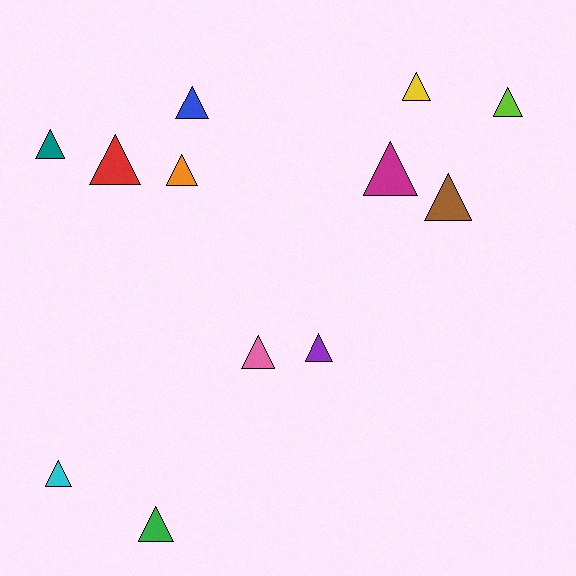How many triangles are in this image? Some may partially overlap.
There are 12 triangles.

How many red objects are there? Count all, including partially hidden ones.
There is 1 red object.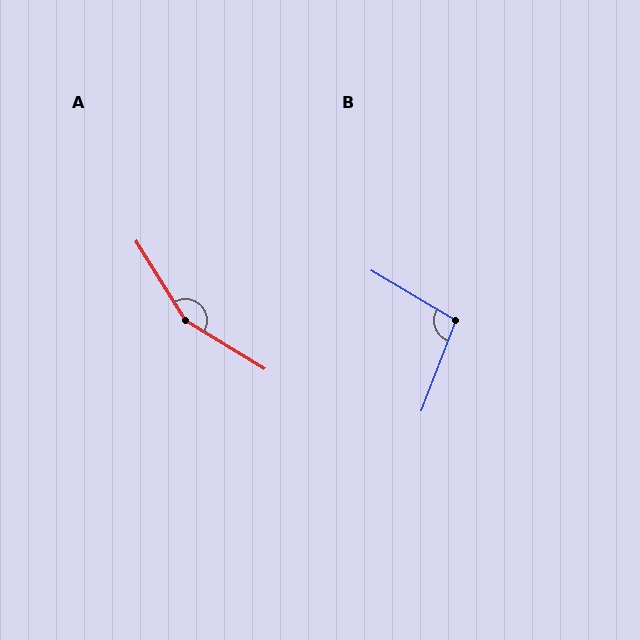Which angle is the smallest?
B, at approximately 99 degrees.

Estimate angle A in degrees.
Approximately 153 degrees.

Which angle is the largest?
A, at approximately 153 degrees.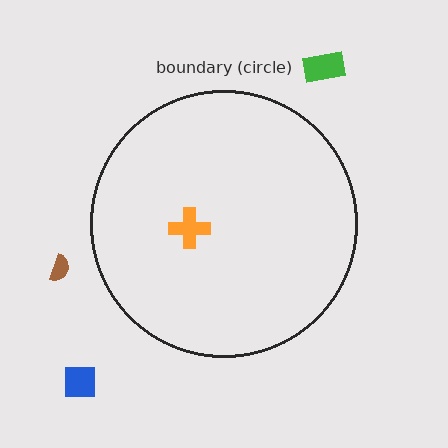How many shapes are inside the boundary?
1 inside, 3 outside.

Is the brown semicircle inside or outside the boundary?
Outside.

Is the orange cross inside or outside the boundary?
Inside.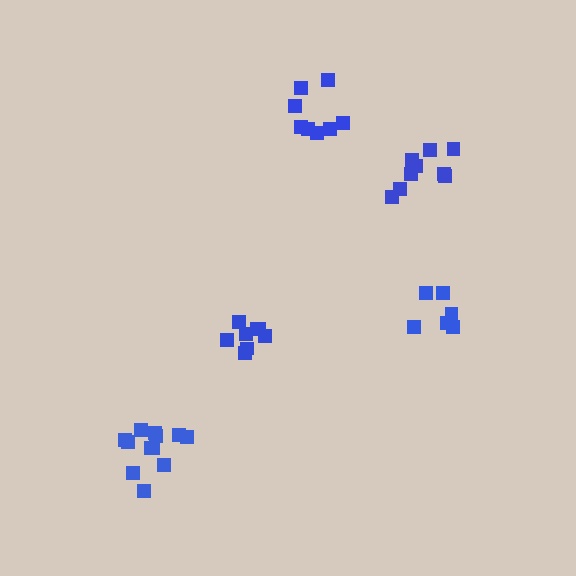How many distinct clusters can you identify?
There are 5 distinct clusters.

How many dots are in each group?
Group 1: 6 dots, Group 2: 8 dots, Group 3: 12 dots, Group 4: 8 dots, Group 5: 9 dots (43 total).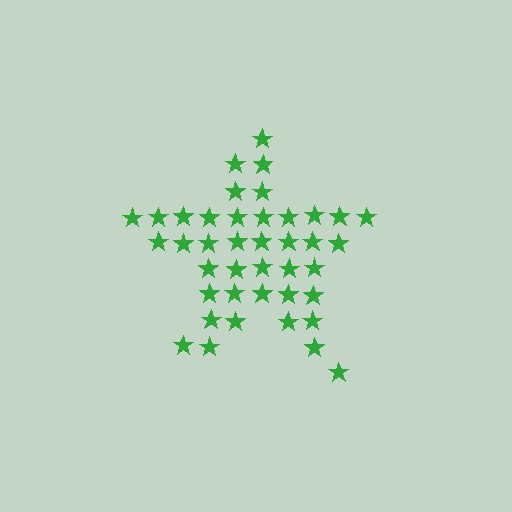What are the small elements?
The small elements are stars.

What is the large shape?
The large shape is a star.